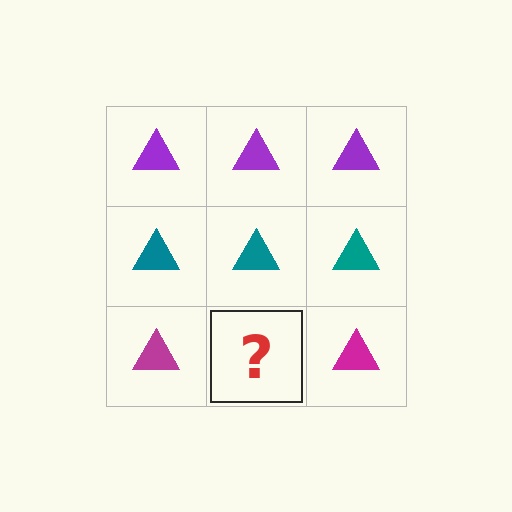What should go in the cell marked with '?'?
The missing cell should contain a magenta triangle.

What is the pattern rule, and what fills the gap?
The rule is that each row has a consistent color. The gap should be filled with a magenta triangle.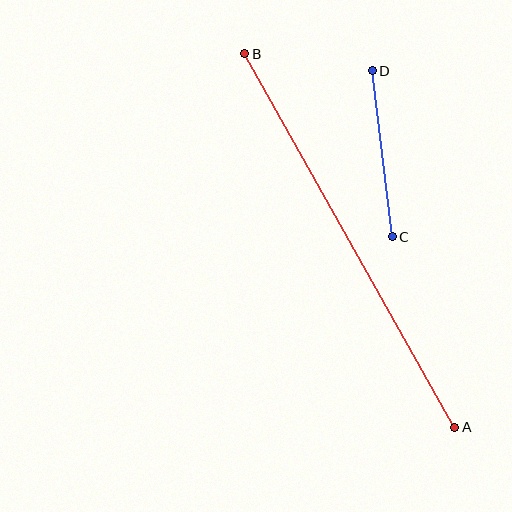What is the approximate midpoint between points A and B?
The midpoint is at approximately (350, 240) pixels.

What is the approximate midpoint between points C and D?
The midpoint is at approximately (382, 154) pixels.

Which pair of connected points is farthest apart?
Points A and B are farthest apart.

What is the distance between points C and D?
The distance is approximately 167 pixels.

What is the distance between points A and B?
The distance is approximately 428 pixels.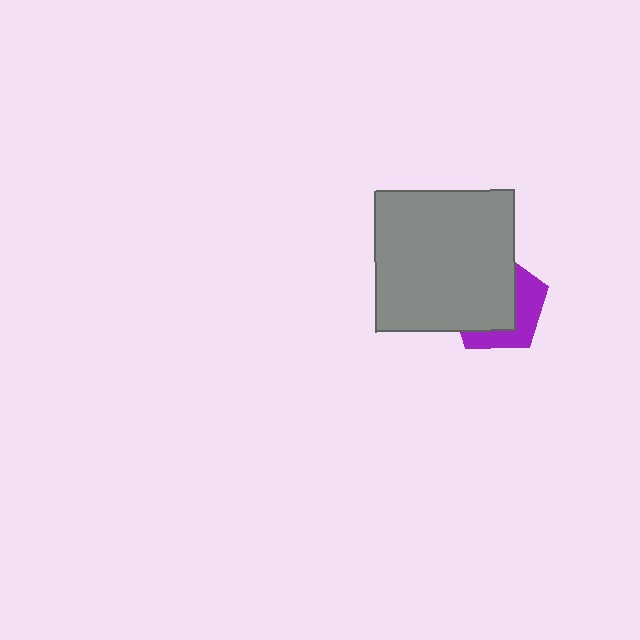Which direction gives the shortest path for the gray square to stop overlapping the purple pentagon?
Moving toward the upper-left gives the shortest separation.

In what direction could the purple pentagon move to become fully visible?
The purple pentagon could move toward the lower-right. That would shift it out from behind the gray square entirely.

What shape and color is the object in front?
The object in front is a gray square.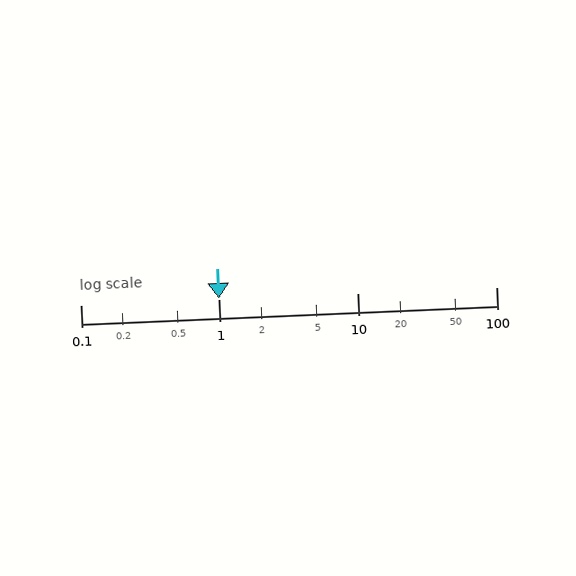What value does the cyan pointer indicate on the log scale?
The pointer indicates approximately 0.99.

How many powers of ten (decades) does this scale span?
The scale spans 3 decades, from 0.1 to 100.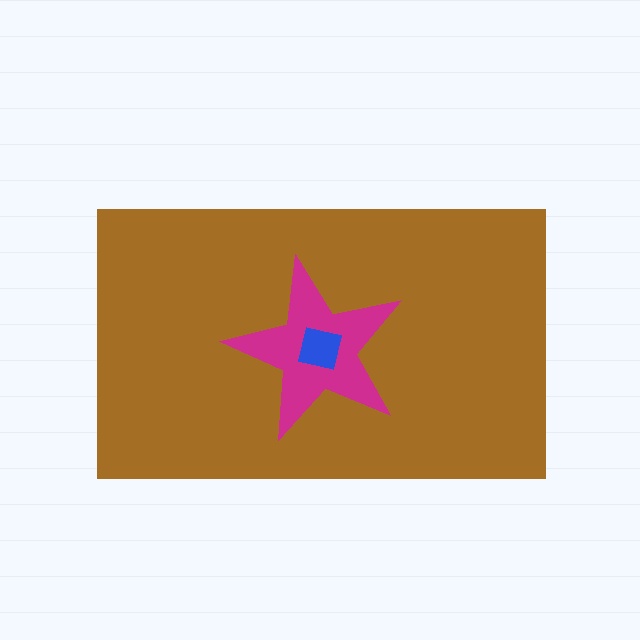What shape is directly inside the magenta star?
The blue square.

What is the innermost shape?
The blue square.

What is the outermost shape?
The brown rectangle.